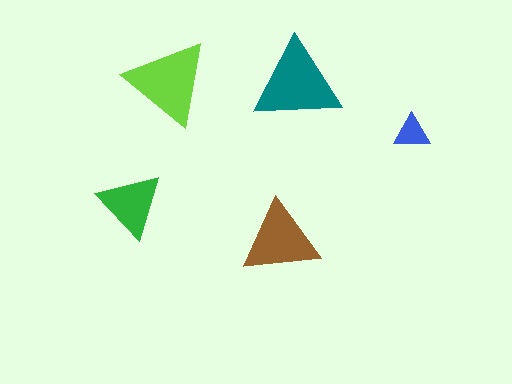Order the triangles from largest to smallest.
the teal one, the lime one, the brown one, the green one, the blue one.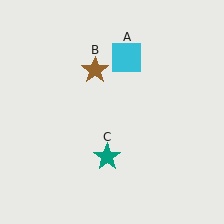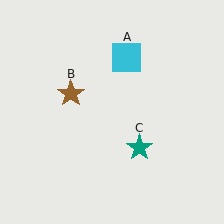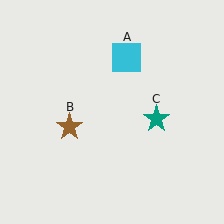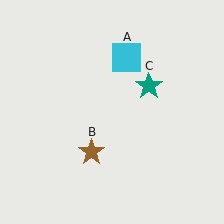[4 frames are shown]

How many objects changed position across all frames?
2 objects changed position: brown star (object B), teal star (object C).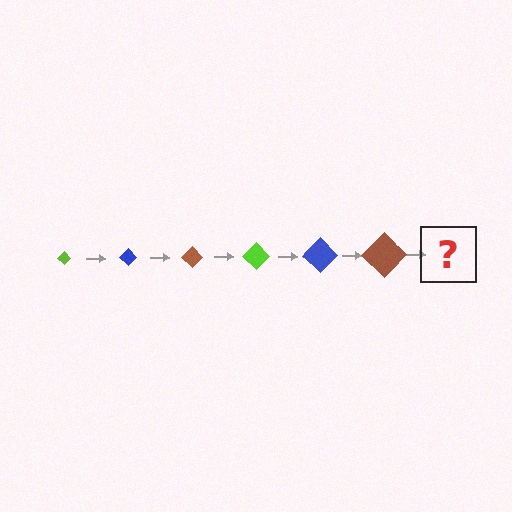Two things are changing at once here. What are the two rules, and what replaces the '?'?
The two rules are that the diamond grows larger each step and the color cycles through lime, blue, and brown. The '?' should be a lime diamond, larger than the previous one.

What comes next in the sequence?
The next element should be a lime diamond, larger than the previous one.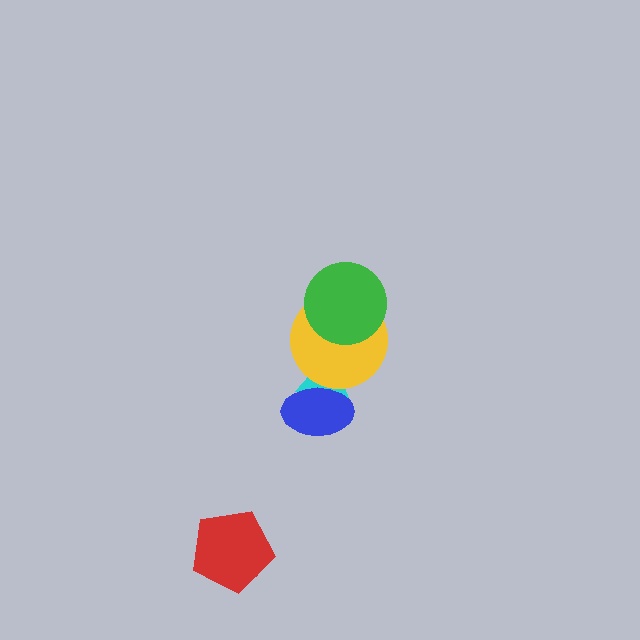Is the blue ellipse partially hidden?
No, no other shape covers it.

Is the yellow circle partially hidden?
Yes, it is partially covered by another shape.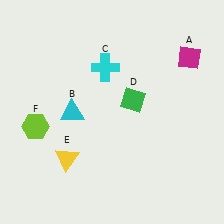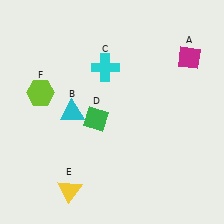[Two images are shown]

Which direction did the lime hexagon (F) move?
The lime hexagon (F) moved up.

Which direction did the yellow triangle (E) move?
The yellow triangle (E) moved down.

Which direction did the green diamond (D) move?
The green diamond (D) moved left.